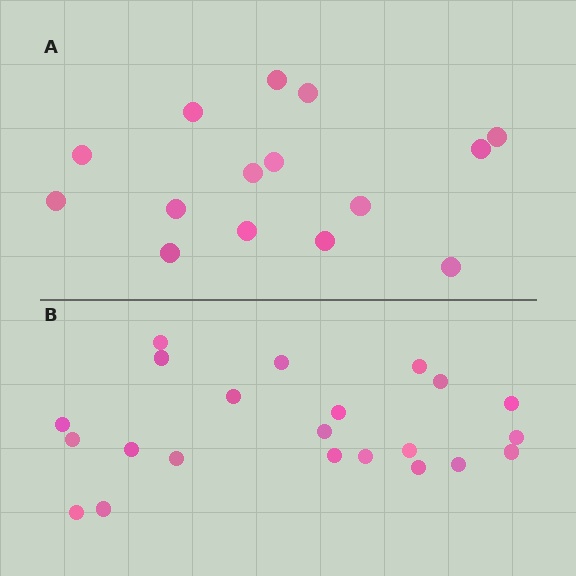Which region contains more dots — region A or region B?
Region B (the bottom region) has more dots.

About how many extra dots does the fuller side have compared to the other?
Region B has roughly 8 or so more dots than region A.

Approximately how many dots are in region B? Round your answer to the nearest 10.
About 20 dots. (The exact count is 22, which rounds to 20.)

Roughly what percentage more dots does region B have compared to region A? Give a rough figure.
About 45% more.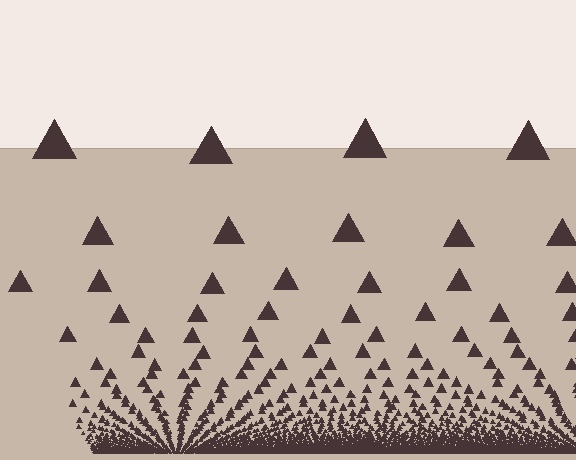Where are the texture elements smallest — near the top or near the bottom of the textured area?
Near the bottom.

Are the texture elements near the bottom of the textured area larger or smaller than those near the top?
Smaller. The gradient is inverted — elements near the bottom are smaller and denser.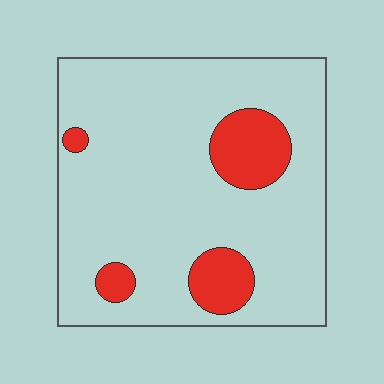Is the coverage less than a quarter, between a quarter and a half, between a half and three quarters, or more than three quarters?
Less than a quarter.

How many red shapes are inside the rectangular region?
4.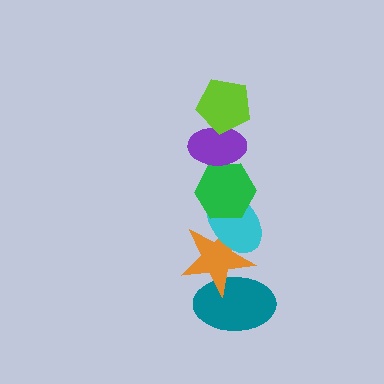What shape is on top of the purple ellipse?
The lime pentagon is on top of the purple ellipse.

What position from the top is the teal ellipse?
The teal ellipse is 6th from the top.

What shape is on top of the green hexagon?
The purple ellipse is on top of the green hexagon.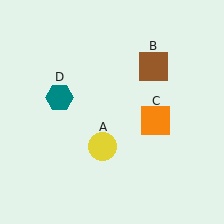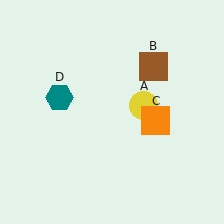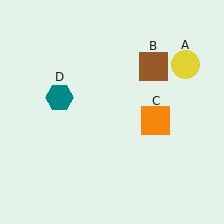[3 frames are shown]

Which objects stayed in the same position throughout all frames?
Brown square (object B) and orange square (object C) and teal hexagon (object D) remained stationary.